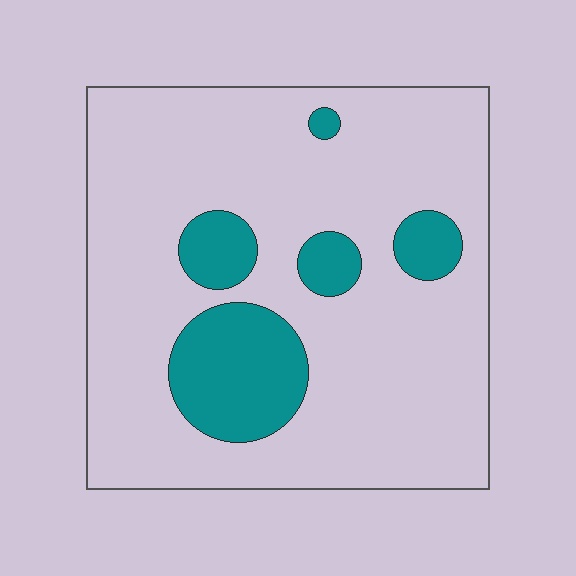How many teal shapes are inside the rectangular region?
5.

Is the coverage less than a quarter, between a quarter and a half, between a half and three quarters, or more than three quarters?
Less than a quarter.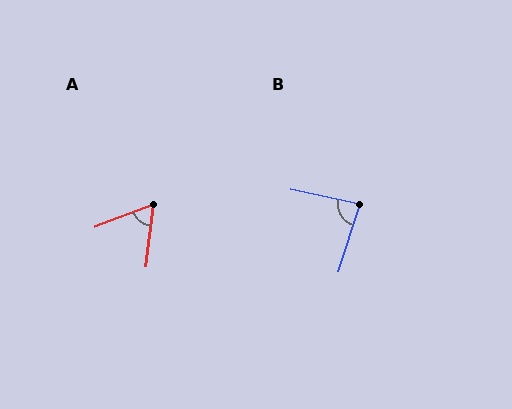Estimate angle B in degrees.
Approximately 85 degrees.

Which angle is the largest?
B, at approximately 85 degrees.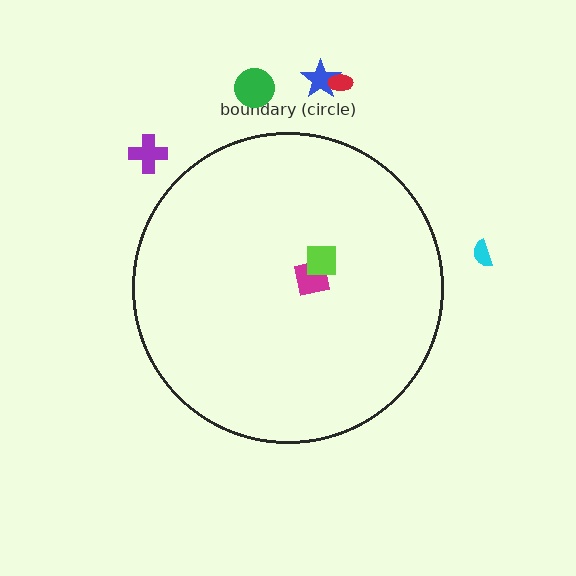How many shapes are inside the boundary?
2 inside, 5 outside.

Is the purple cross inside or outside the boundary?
Outside.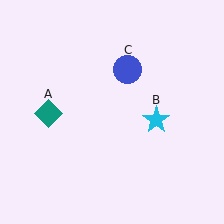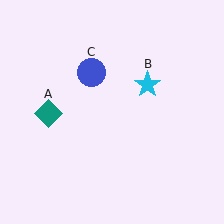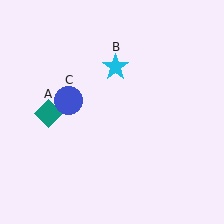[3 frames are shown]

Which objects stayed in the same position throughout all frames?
Teal diamond (object A) remained stationary.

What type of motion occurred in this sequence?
The cyan star (object B), blue circle (object C) rotated counterclockwise around the center of the scene.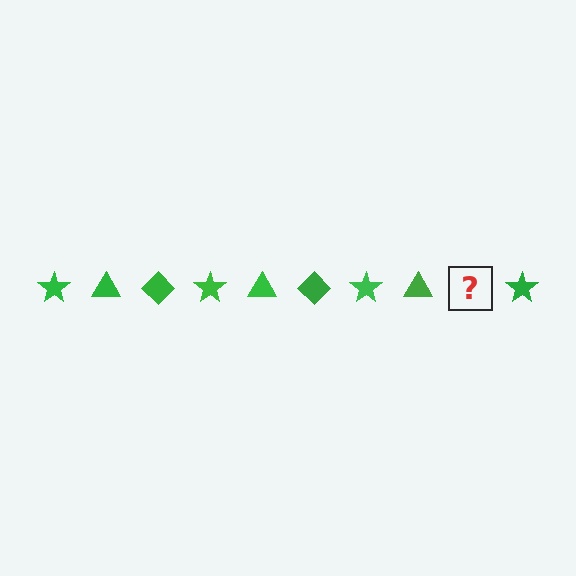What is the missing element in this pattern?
The missing element is a green diamond.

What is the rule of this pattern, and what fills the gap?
The rule is that the pattern cycles through star, triangle, diamond shapes in green. The gap should be filled with a green diamond.